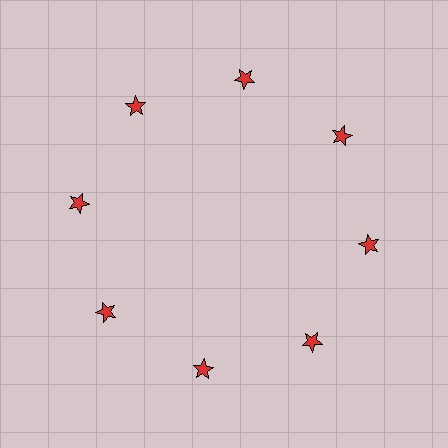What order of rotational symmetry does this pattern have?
This pattern has 8-fold rotational symmetry.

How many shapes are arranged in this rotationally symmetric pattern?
There are 8 shapes, arranged in 8 groups of 1.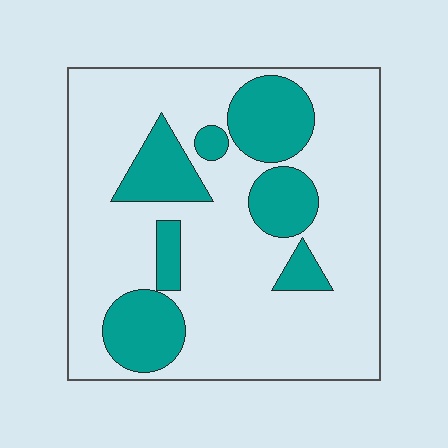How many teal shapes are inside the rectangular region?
7.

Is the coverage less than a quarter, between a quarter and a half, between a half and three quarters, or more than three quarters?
Between a quarter and a half.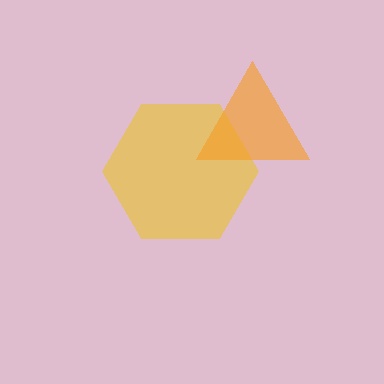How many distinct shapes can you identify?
There are 2 distinct shapes: a yellow hexagon, an orange triangle.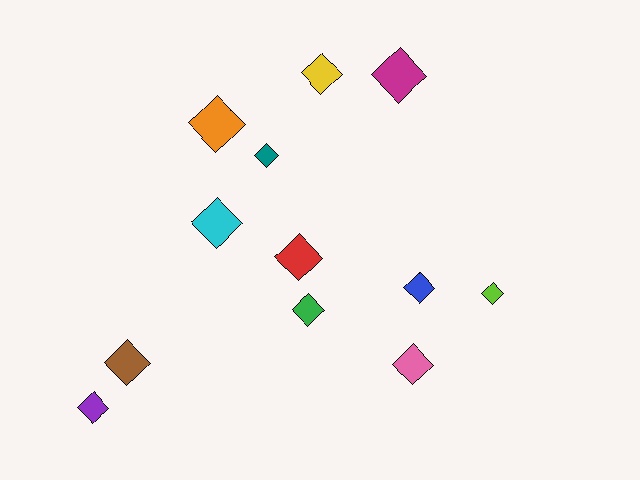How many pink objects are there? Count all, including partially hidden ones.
There is 1 pink object.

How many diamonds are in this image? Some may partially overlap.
There are 12 diamonds.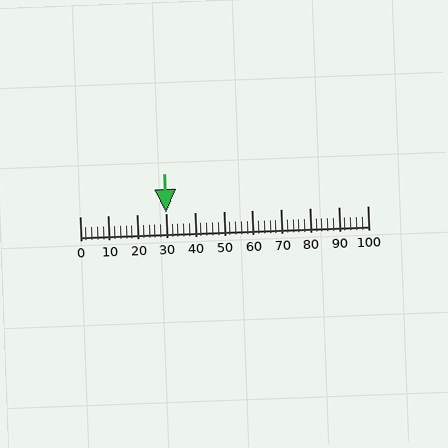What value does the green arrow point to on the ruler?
The green arrow points to approximately 30.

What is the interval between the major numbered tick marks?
The major tick marks are spaced 10 units apart.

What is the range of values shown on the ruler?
The ruler shows values from 0 to 100.